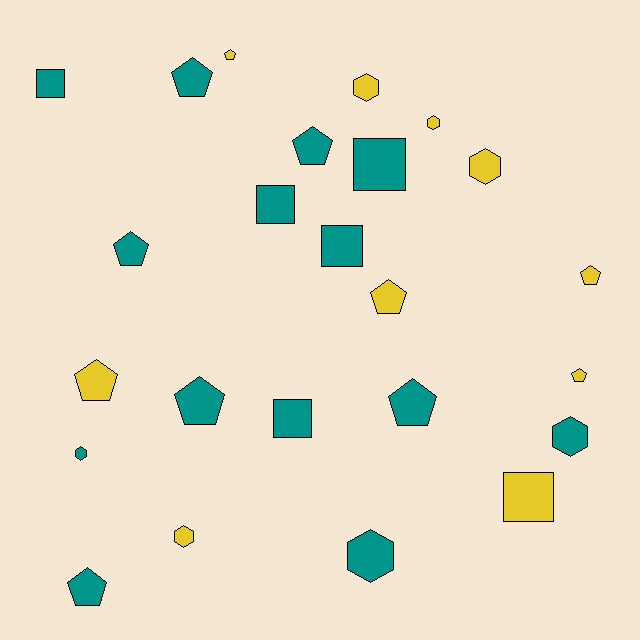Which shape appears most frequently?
Pentagon, with 11 objects.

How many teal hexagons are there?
There are 3 teal hexagons.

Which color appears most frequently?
Teal, with 14 objects.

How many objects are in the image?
There are 24 objects.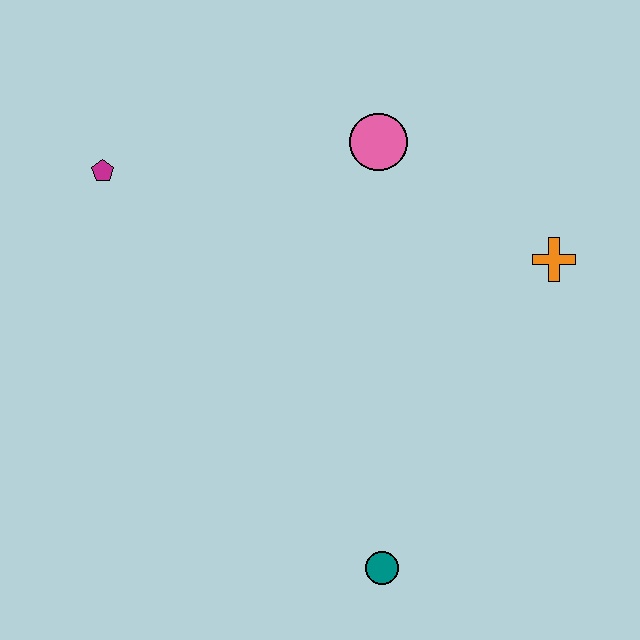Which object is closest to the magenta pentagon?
The pink circle is closest to the magenta pentagon.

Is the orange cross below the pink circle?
Yes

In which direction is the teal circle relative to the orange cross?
The teal circle is below the orange cross.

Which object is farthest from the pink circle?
The teal circle is farthest from the pink circle.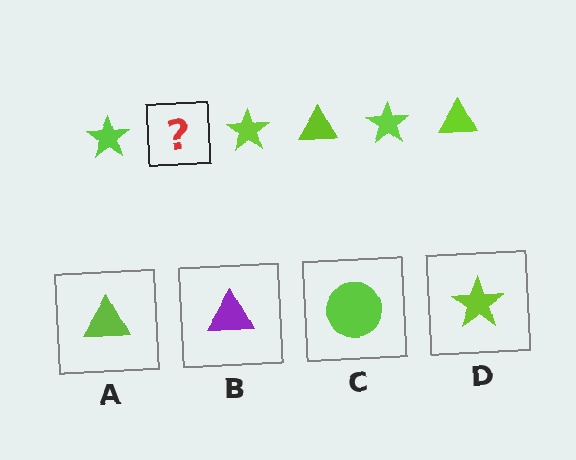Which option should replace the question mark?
Option A.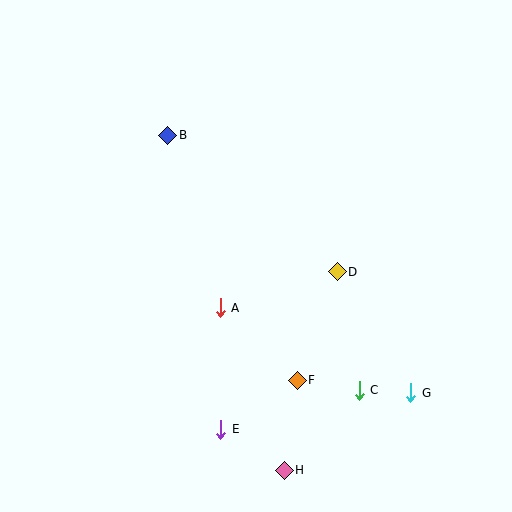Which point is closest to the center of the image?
Point A at (220, 308) is closest to the center.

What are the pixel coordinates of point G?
Point G is at (411, 393).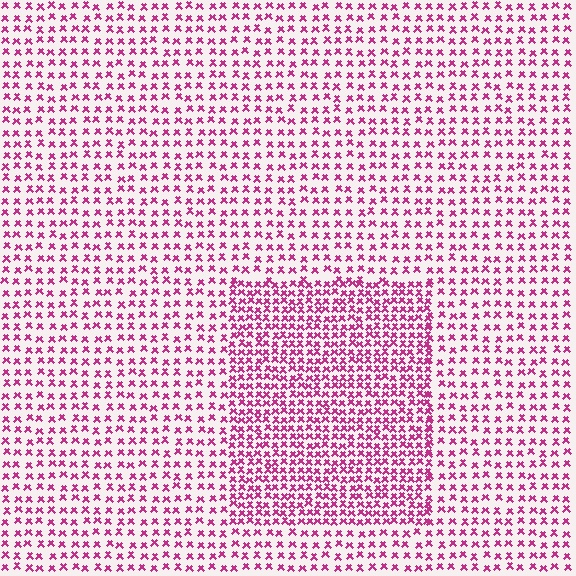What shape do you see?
I see a rectangle.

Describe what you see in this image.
The image contains small magenta elements arranged at two different densities. A rectangle-shaped region is visible where the elements are more densely packed than the surrounding area.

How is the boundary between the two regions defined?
The boundary is defined by a change in element density (approximately 1.8x ratio). All elements are the same color, size, and shape.